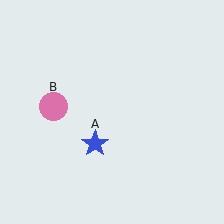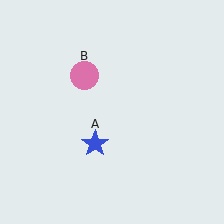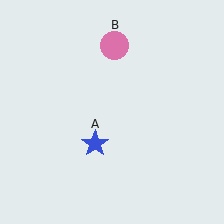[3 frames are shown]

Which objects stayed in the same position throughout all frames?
Blue star (object A) remained stationary.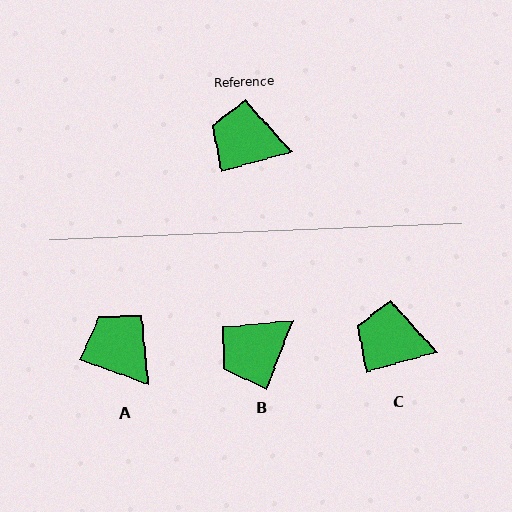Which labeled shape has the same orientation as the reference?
C.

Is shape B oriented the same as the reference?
No, it is off by about 54 degrees.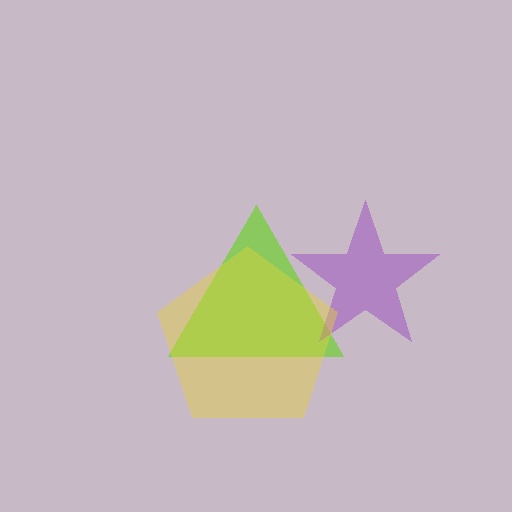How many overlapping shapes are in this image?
There are 3 overlapping shapes in the image.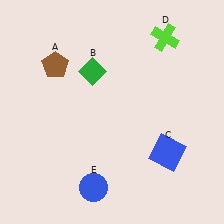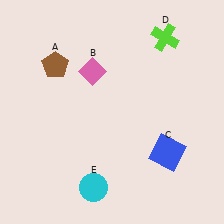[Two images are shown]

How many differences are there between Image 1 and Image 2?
There are 2 differences between the two images.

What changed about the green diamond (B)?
In Image 1, B is green. In Image 2, it changed to pink.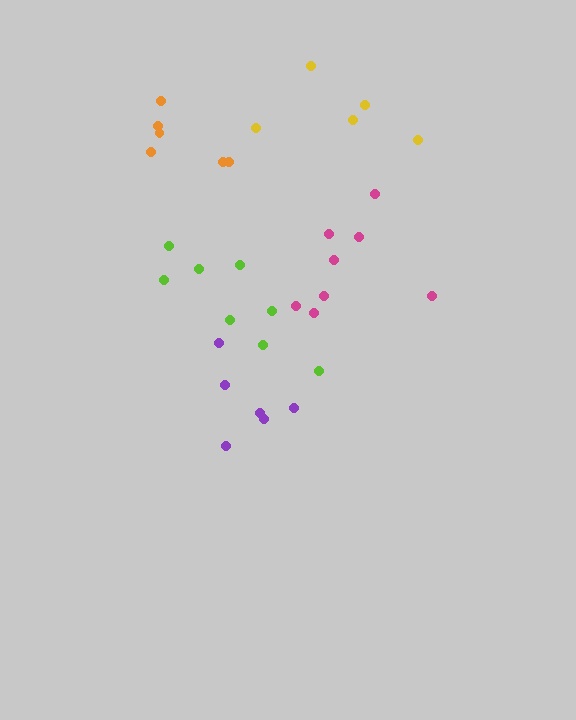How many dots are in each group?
Group 1: 6 dots, Group 2: 8 dots, Group 3: 8 dots, Group 4: 5 dots, Group 5: 6 dots (33 total).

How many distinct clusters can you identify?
There are 5 distinct clusters.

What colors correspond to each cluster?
The clusters are colored: purple, lime, magenta, yellow, orange.